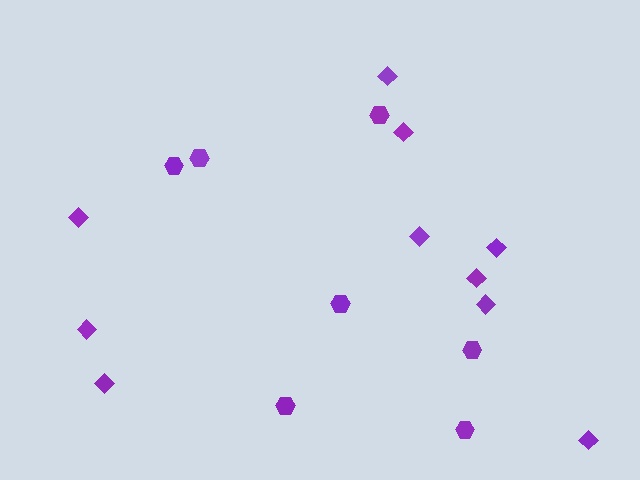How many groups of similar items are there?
There are 2 groups: one group of hexagons (7) and one group of diamonds (10).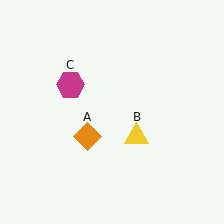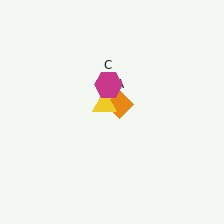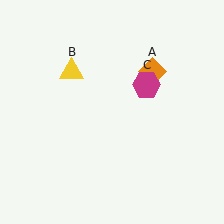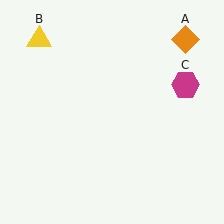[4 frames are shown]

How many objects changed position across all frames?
3 objects changed position: orange diamond (object A), yellow triangle (object B), magenta hexagon (object C).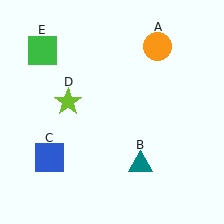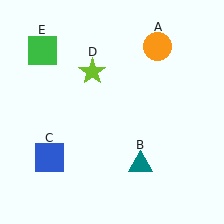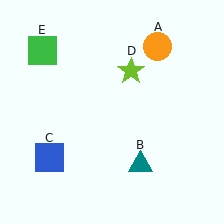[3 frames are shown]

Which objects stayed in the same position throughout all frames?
Orange circle (object A) and teal triangle (object B) and blue square (object C) and green square (object E) remained stationary.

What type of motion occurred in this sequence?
The lime star (object D) rotated clockwise around the center of the scene.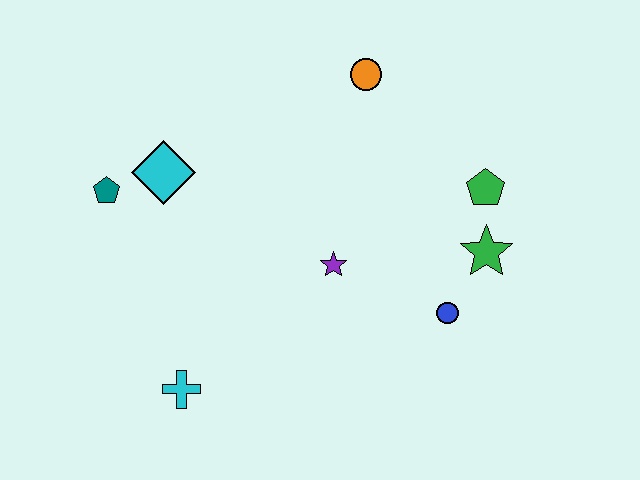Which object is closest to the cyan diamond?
The teal pentagon is closest to the cyan diamond.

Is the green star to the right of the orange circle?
Yes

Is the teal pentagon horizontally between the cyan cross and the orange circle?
No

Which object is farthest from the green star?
The teal pentagon is farthest from the green star.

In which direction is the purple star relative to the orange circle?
The purple star is below the orange circle.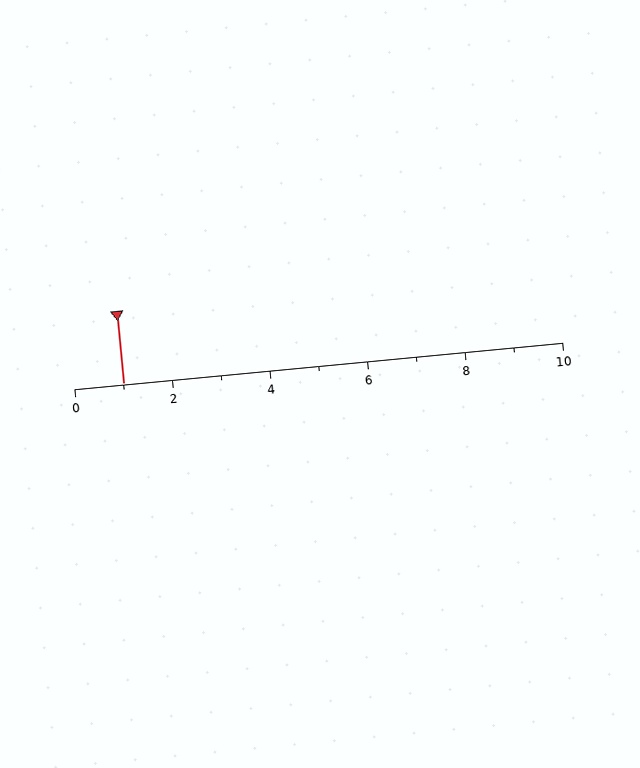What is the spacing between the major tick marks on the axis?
The major ticks are spaced 2 apart.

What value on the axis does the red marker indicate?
The marker indicates approximately 1.